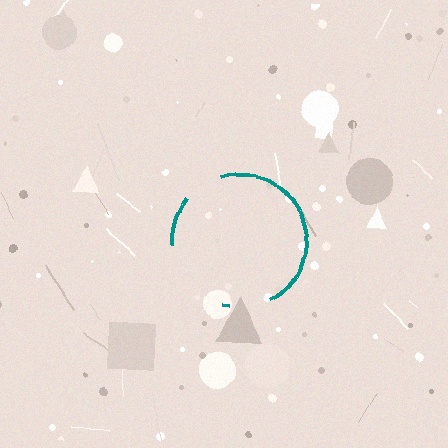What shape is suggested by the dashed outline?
The dashed outline suggests a circle.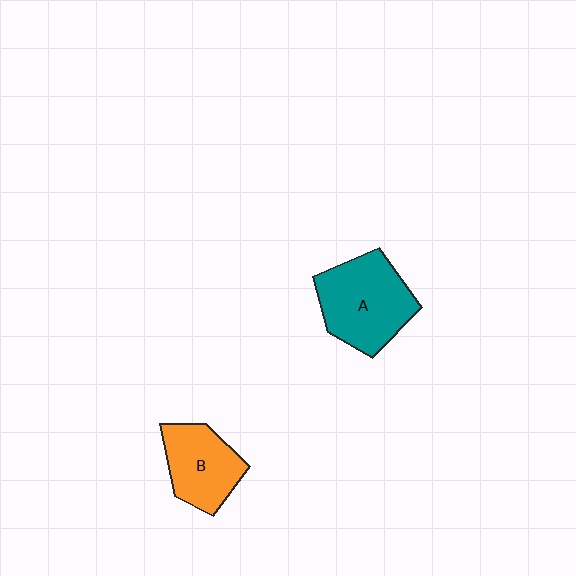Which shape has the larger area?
Shape A (teal).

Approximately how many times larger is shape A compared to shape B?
Approximately 1.4 times.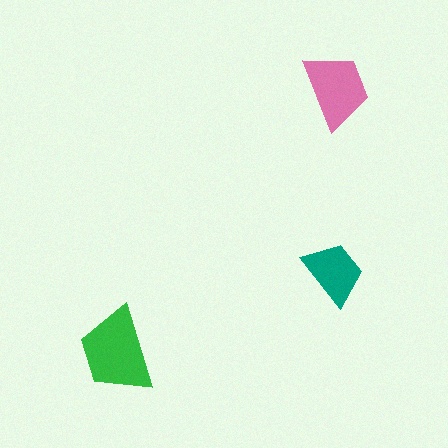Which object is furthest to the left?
The green trapezoid is leftmost.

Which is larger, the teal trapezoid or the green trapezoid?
The green one.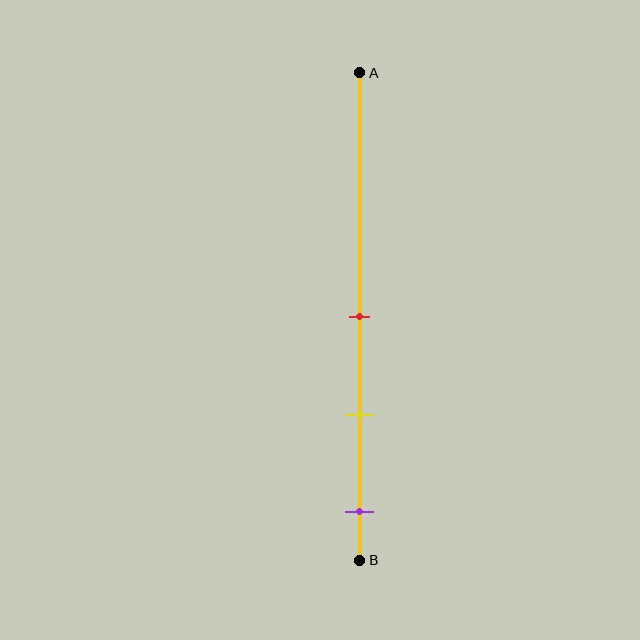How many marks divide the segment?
There are 3 marks dividing the segment.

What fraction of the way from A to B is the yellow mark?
The yellow mark is approximately 70% (0.7) of the way from A to B.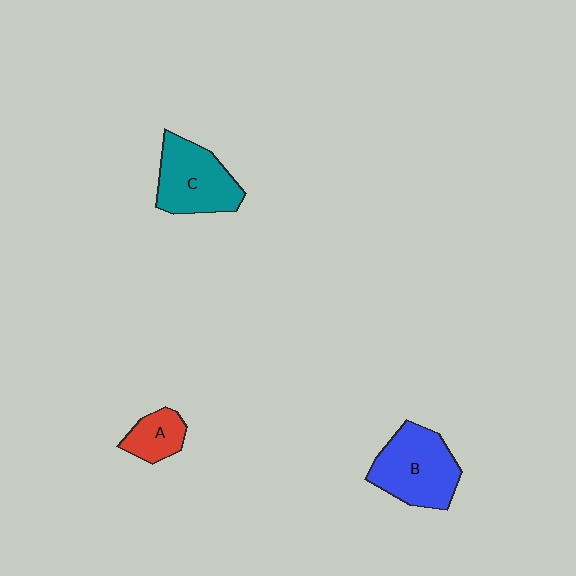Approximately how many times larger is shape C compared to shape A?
Approximately 2.1 times.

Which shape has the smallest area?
Shape A (red).